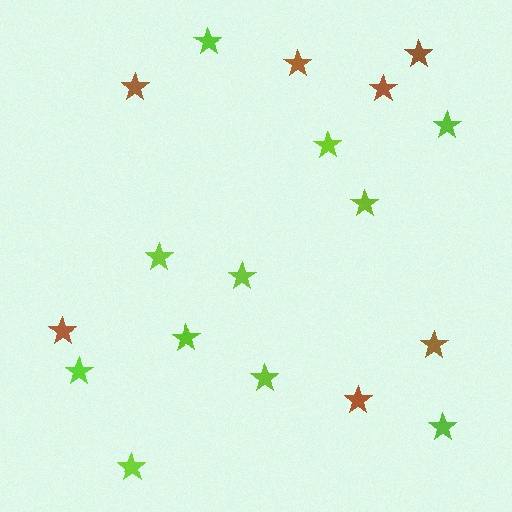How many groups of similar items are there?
There are 2 groups: one group of brown stars (7) and one group of lime stars (11).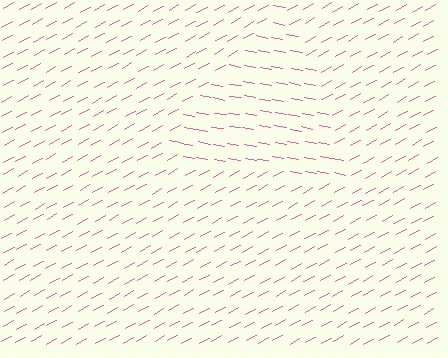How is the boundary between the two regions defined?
The boundary is defined purely by a change in line orientation (approximately 39 degrees difference). All lines are the same color and thickness.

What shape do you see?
I see a triangle.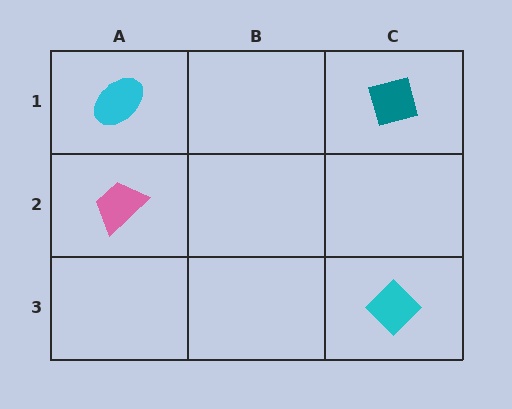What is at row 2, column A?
A pink trapezoid.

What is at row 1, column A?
A cyan ellipse.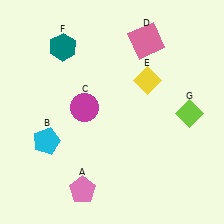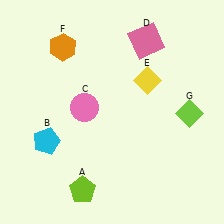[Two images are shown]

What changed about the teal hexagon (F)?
In Image 1, F is teal. In Image 2, it changed to orange.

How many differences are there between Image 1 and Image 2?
There are 3 differences between the two images.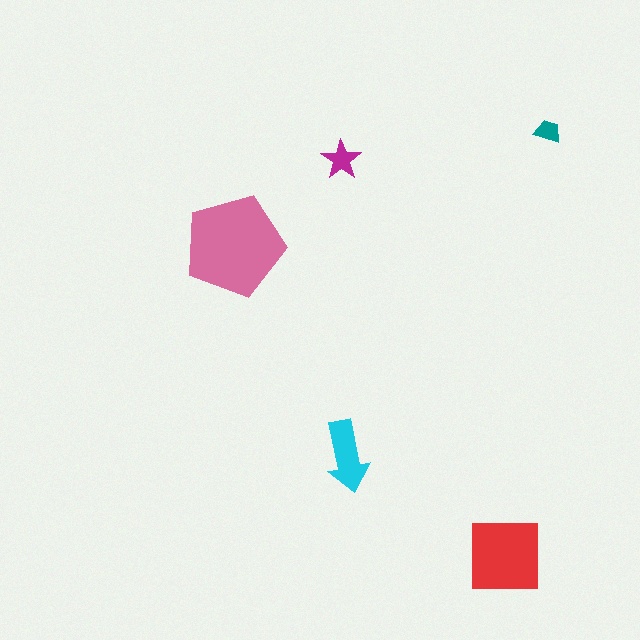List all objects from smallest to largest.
The teal trapezoid, the magenta star, the cyan arrow, the red square, the pink pentagon.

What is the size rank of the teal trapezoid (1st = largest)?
5th.